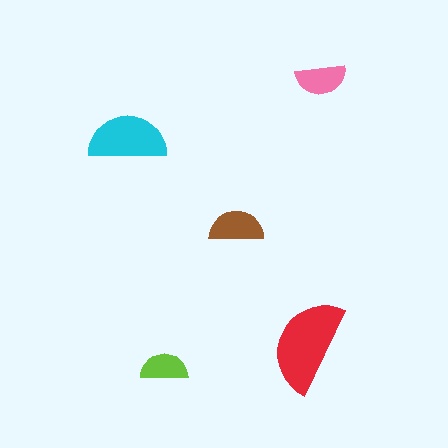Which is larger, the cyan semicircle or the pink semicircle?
The cyan one.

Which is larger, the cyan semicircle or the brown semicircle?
The cyan one.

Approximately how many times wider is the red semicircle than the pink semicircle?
About 2 times wider.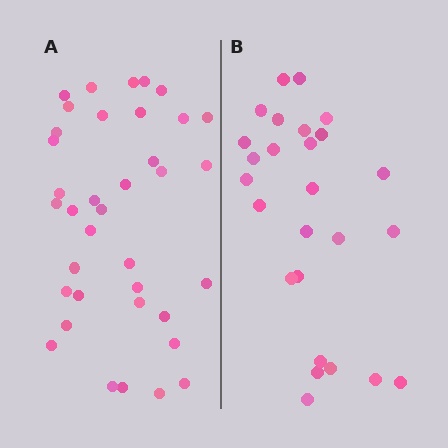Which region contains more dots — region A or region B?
Region A (the left region) has more dots.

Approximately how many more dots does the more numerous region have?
Region A has roughly 12 or so more dots than region B.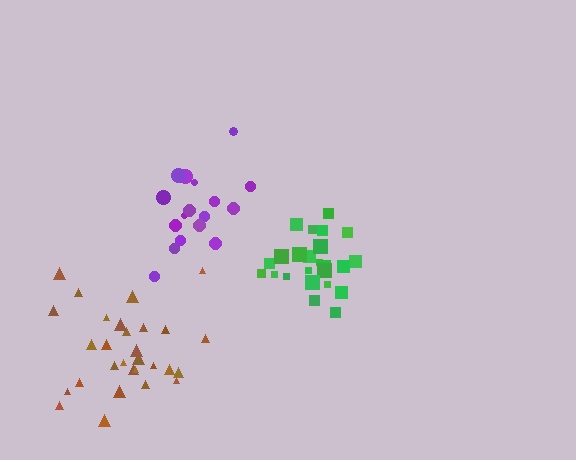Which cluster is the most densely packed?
Green.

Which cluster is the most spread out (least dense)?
Purple.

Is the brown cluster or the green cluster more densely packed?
Green.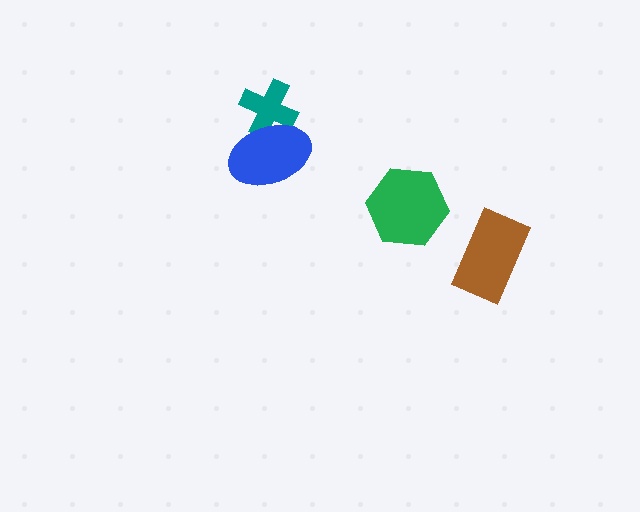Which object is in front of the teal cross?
The blue ellipse is in front of the teal cross.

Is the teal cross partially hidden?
Yes, it is partially covered by another shape.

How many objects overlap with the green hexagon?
0 objects overlap with the green hexagon.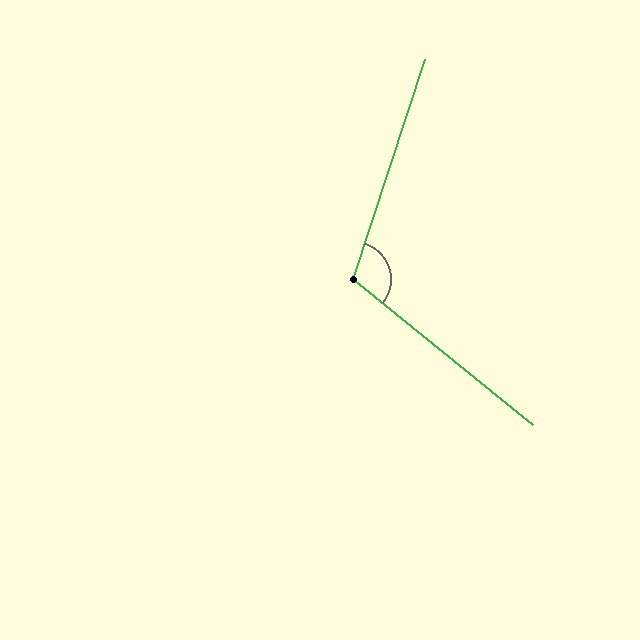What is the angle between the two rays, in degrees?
Approximately 111 degrees.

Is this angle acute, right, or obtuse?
It is obtuse.